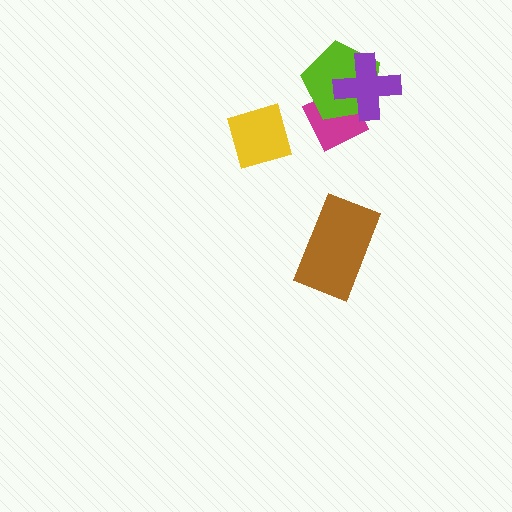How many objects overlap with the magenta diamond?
2 objects overlap with the magenta diamond.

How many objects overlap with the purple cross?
2 objects overlap with the purple cross.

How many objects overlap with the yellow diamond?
0 objects overlap with the yellow diamond.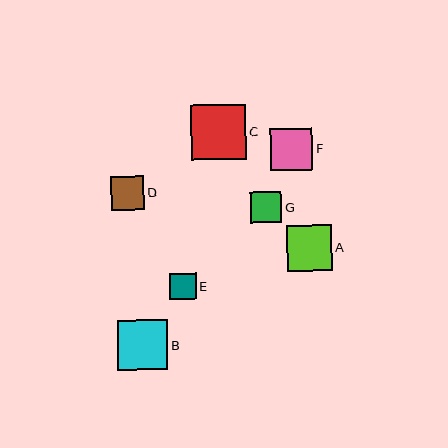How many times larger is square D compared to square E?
Square D is approximately 1.3 times the size of square E.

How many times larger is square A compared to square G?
Square A is approximately 1.4 times the size of square G.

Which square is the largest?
Square C is the largest with a size of approximately 55 pixels.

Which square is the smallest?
Square E is the smallest with a size of approximately 27 pixels.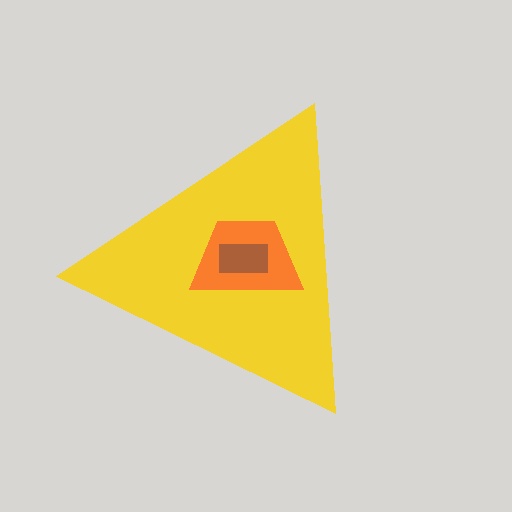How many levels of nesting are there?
3.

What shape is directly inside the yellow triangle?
The orange trapezoid.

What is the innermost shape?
The brown rectangle.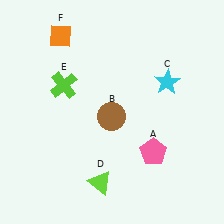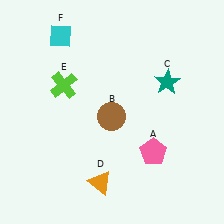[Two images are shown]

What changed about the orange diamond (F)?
In Image 1, F is orange. In Image 2, it changed to cyan.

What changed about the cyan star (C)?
In Image 1, C is cyan. In Image 2, it changed to teal.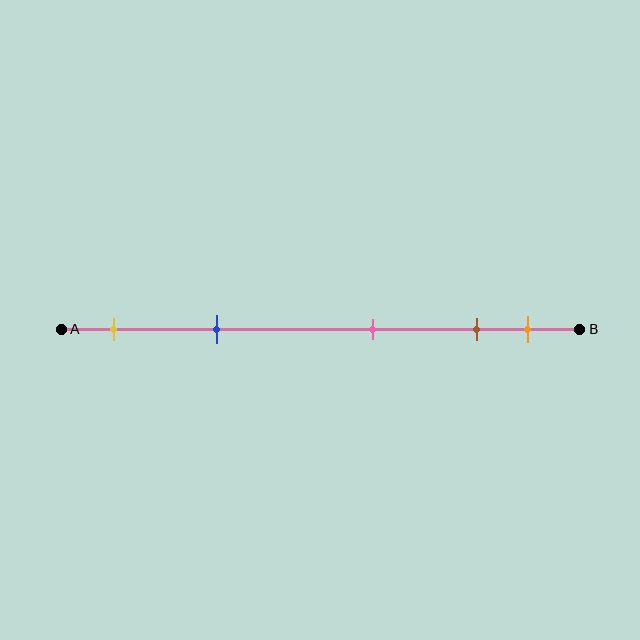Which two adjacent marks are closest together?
The brown and orange marks are the closest adjacent pair.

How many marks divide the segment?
There are 5 marks dividing the segment.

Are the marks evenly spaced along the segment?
No, the marks are not evenly spaced.